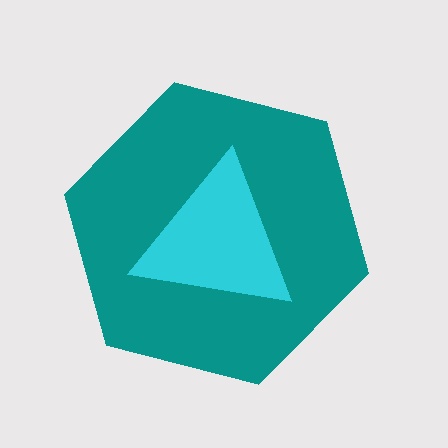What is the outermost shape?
The teal hexagon.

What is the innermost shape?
The cyan triangle.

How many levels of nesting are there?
2.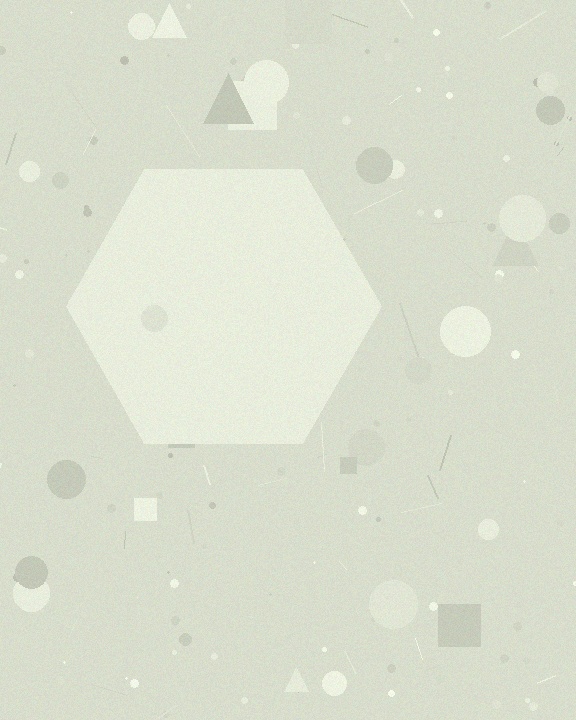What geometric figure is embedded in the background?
A hexagon is embedded in the background.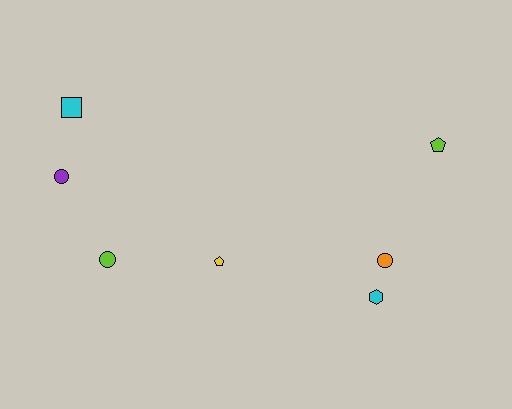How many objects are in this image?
There are 7 objects.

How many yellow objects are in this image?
There is 1 yellow object.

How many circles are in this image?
There are 3 circles.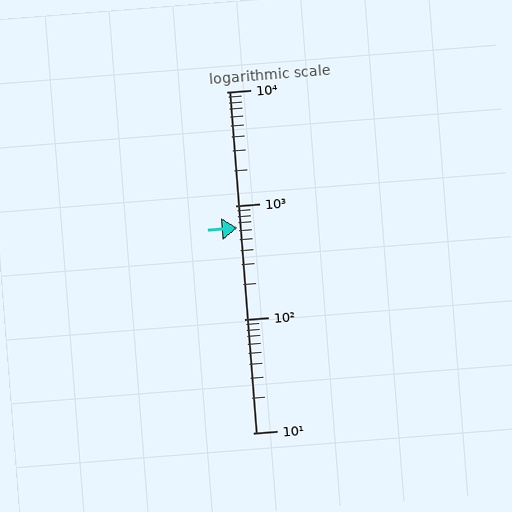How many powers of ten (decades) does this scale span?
The scale spans 3 decades, from 10 to 10000.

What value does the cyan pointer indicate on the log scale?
The pointer indicates approximately 630.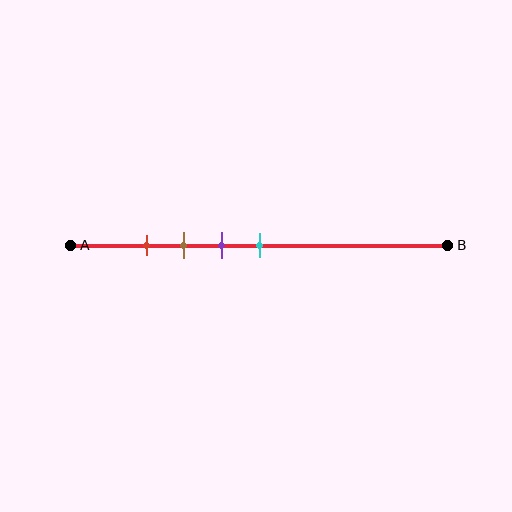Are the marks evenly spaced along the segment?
Yes, the marks are approximately evenly spaced.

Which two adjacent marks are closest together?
The red and brown marks are the closest adjacent pair.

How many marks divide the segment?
There are 4 marks dividing the segment.